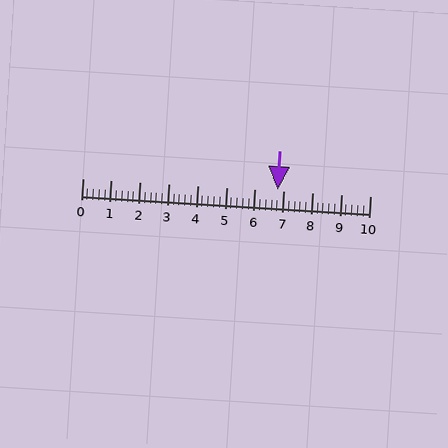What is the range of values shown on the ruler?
The ruler shows values from 0 to 10.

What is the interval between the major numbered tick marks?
The major tick marks are spaced 1 units apart.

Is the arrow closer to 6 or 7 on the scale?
The arrow is closer to 7.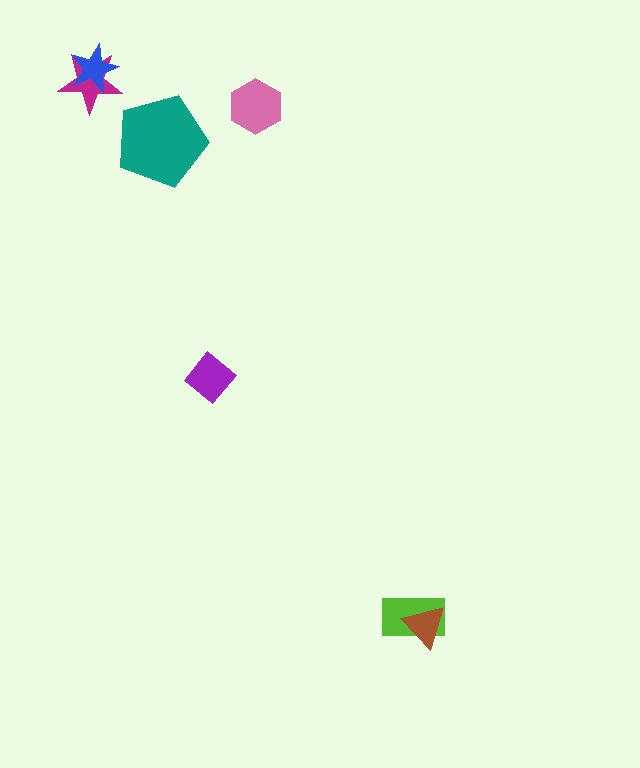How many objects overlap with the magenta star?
1 object overlaps with the magenta star.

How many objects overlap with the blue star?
1 object overlaps with the blue star.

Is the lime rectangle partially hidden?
Yes, it is partially covered by another shape.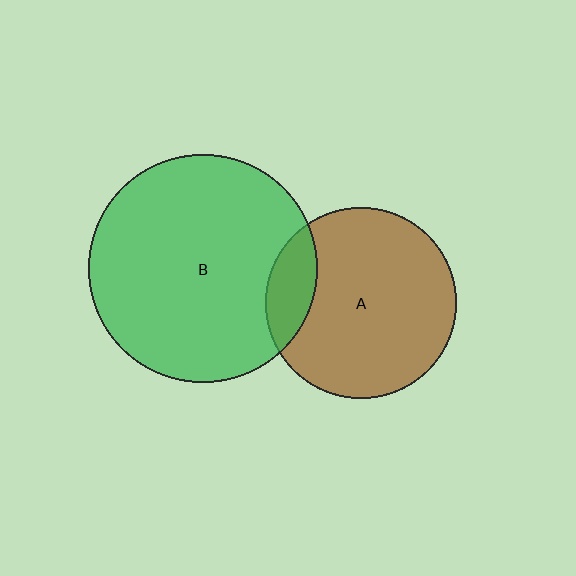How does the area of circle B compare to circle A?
Approximately 1.4 times.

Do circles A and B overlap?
Yes.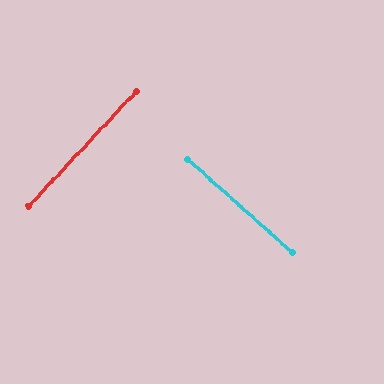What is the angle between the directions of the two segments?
Approximately 88 degrees.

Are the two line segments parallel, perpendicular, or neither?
Perpendicular — they meet at approximately 88°.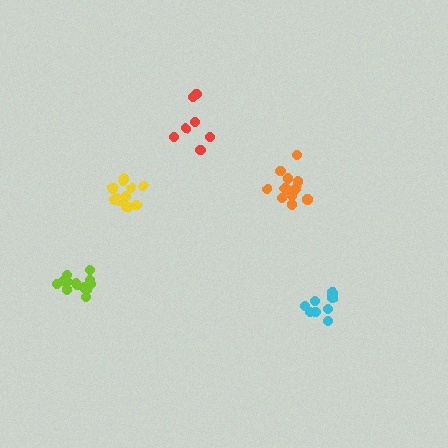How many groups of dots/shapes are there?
There are 5 groups.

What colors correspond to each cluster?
The clusters are colored: yellow, lime, red, cyan, orange.